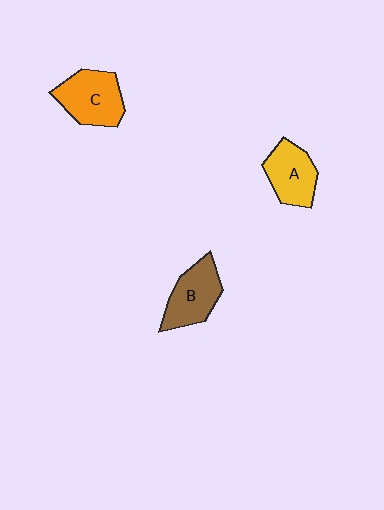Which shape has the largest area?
Shape C (orange).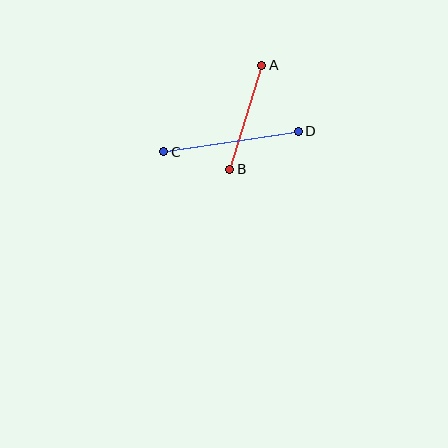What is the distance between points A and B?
The distance is approximately 109 pixels.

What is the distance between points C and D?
The distance is approximately 136 pixels.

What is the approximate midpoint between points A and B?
The midpoint is at approximately (246, 117) pixels.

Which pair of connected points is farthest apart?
Points C and D are farthest apart.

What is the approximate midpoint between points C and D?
The midpoint is at approximately (231, 141) pixels.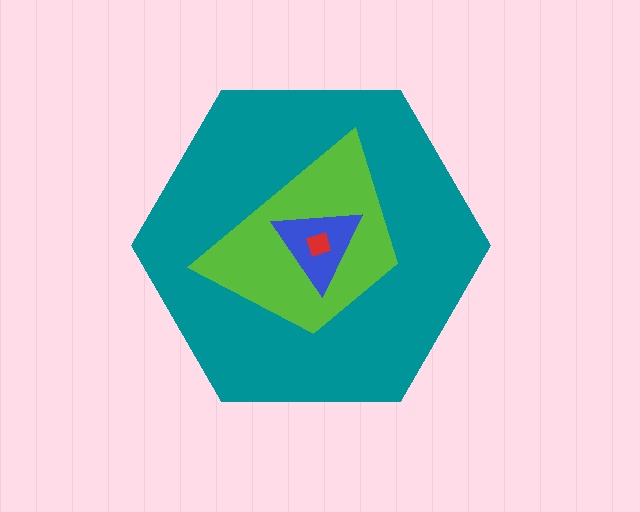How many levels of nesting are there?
4.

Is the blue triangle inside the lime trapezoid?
Yes.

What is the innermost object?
The red diamond.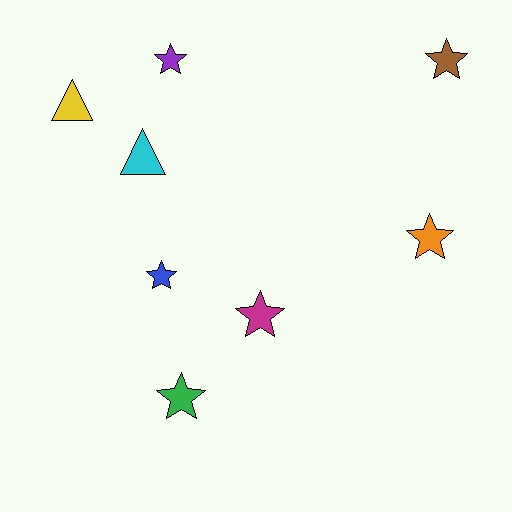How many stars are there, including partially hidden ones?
There are 6 stars.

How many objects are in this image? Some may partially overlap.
There are 8 objects.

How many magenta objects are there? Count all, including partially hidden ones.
There is 1 magenta object.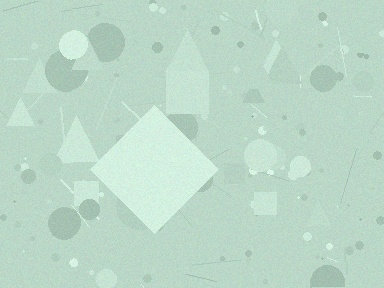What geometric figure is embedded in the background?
A diamond is embedded in the background.